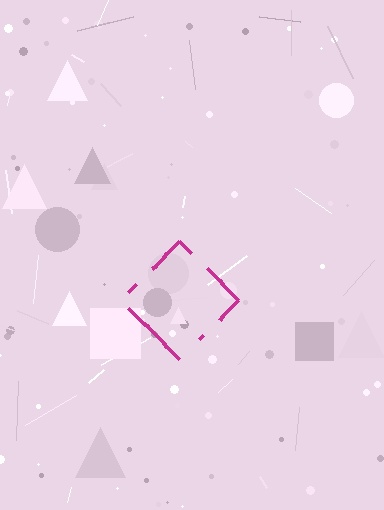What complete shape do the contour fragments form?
The contour fragments form a diamond.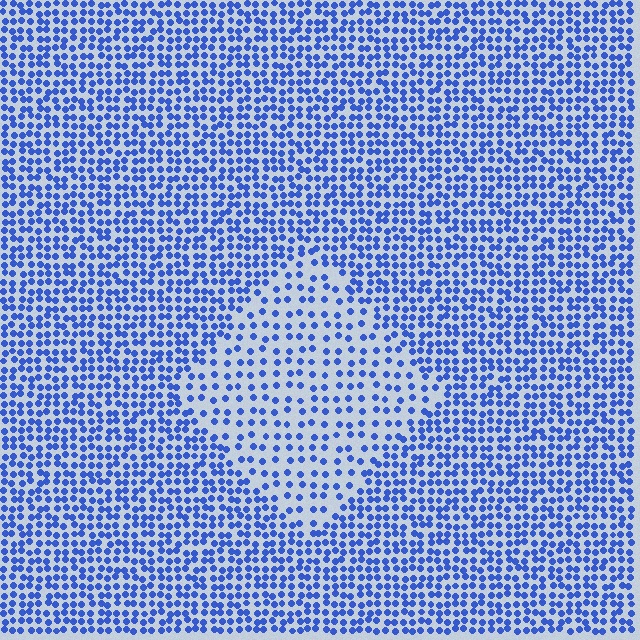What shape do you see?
I see a diamond.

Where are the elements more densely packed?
The elements are more densely packed outside the diamond boundary.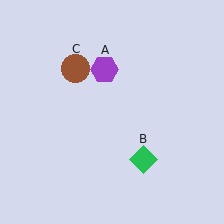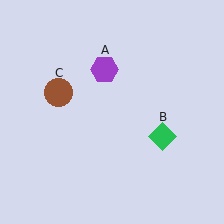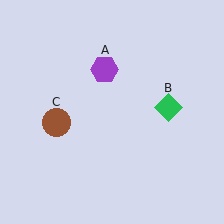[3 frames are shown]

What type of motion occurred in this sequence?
The green diamond (object B), brown circle (object C) rotated counterclockwise around the center of the scene.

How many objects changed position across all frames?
2 objects changed position: green diamond (object B), brown circle (object C).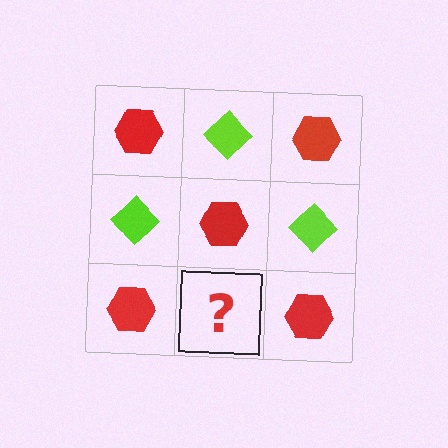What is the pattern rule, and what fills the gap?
The rule is that it alternates red hexagon and lime diamond in a checkerboard pattern. The gap should be filled with a lime diamond.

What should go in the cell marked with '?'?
The missing cell should contain a lime diamond.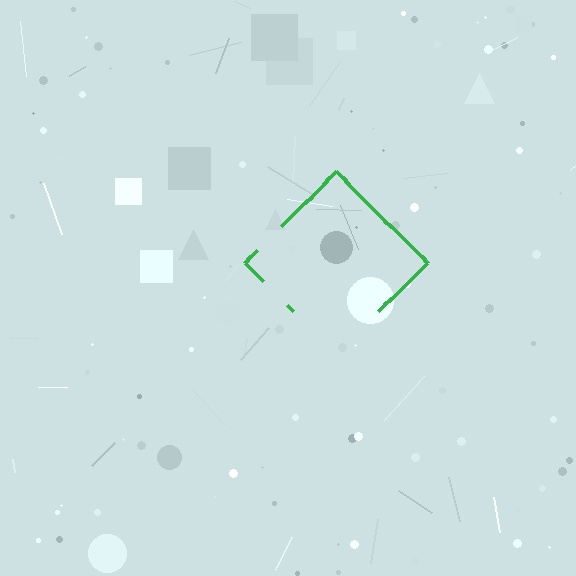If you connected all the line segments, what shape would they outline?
They would outline a diamond.